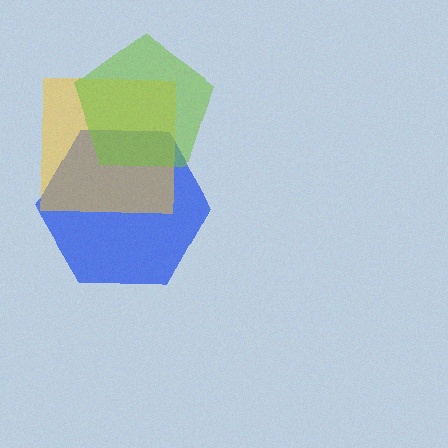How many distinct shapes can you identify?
There are 3 distinct shapes: a blue hexagon, a yellow square, a lime pentagon.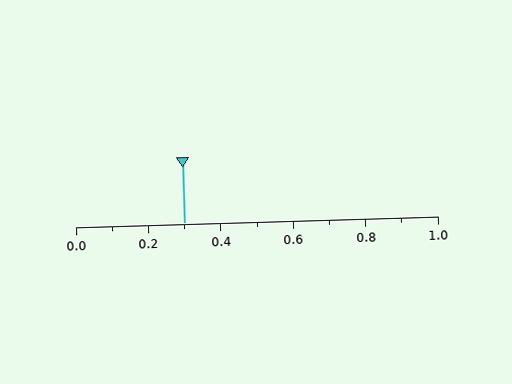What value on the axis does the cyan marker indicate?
The marker indicates approximately 0.3.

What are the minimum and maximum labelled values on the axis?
The axis runs from 0.0 to 1.0.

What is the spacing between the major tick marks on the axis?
The major ticks are spaced 0.2 apart.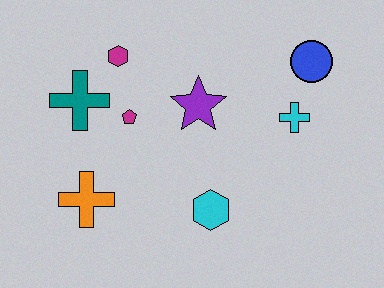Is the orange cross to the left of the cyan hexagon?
Yes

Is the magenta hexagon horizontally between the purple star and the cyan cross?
No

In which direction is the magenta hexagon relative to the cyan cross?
The magenta hexagon is to the left of the cyan cross.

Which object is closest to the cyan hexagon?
The purple star is closest to the cyan hexagon.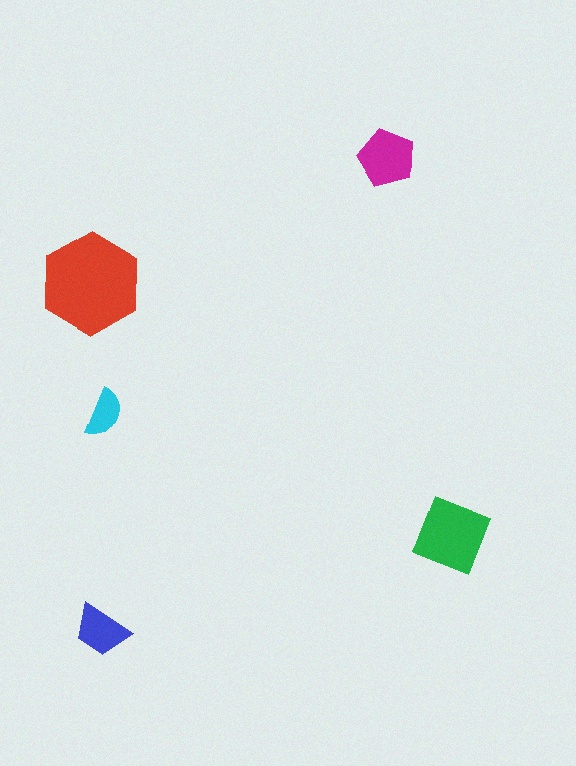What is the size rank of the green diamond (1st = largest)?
2nd.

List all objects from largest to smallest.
The red hexagon, the green diamond, the magenta pentagon, the blue trapezoid, the cyan semicircle.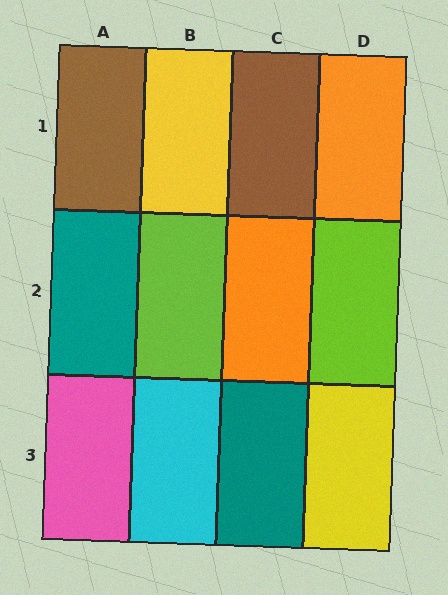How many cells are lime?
2 cells are lime.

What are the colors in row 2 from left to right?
Teal, lime, orange, lime.